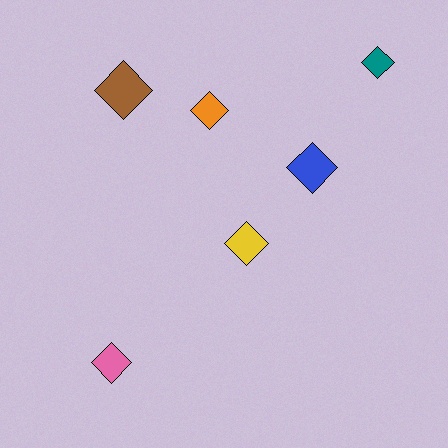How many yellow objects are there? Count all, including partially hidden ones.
There is 1 yellow object.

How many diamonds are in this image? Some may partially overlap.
There are 6 diamonds.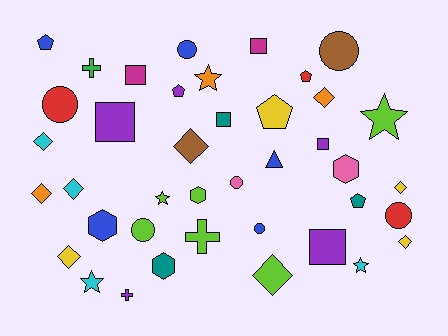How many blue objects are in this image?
There are 5 blue objects.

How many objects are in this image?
There are 40 objects.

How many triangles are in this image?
There is 1 triangle.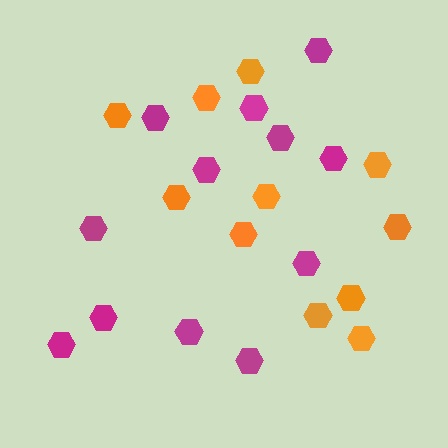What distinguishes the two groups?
There are 2 groups: one group of magenta hexagons (12) and one group of orange hexagons (11).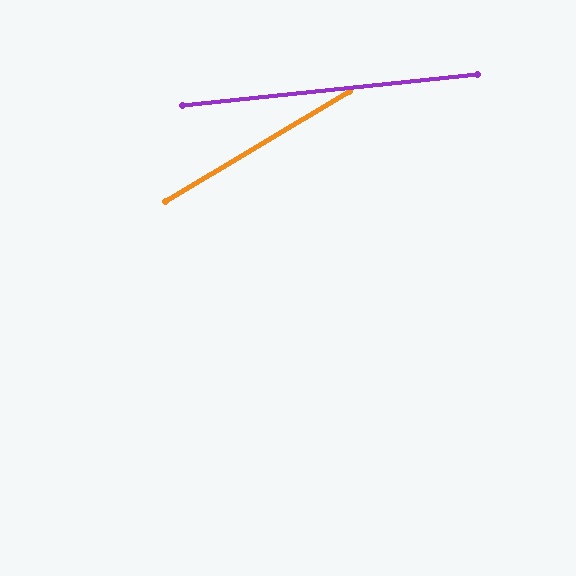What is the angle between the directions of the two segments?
Approximately 25 degrees.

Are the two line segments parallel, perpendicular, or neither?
Neither parallel nor perpendicular — they differ by about 25°.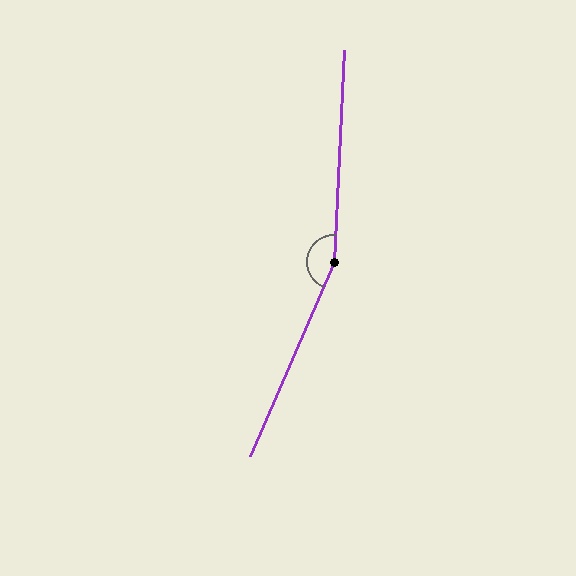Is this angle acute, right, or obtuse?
It is obtuse.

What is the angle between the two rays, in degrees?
Approximately 159 degrees.